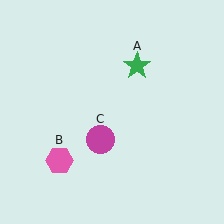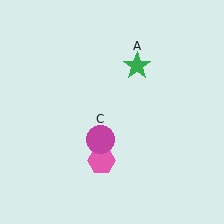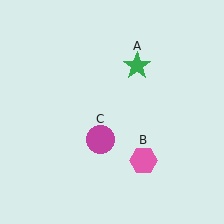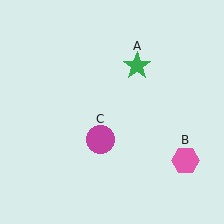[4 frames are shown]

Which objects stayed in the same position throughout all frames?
Green star (object A) and magenta circle (object C) remained stationary.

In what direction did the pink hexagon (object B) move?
The pink hexagon (object B) moved right.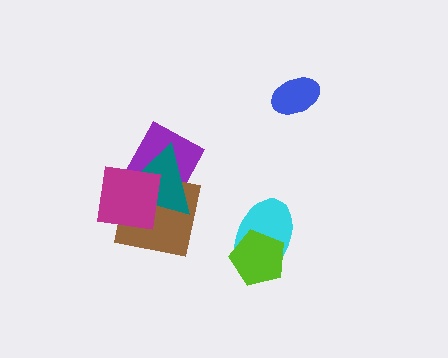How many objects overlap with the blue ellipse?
0 objects overlap with the blue ellipse.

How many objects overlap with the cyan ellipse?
1 object overlaps with the cyan ellipse.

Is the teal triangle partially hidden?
Yes, it is partially covered by another shape.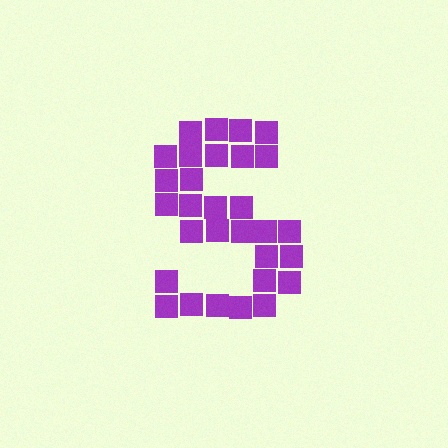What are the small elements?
The small elements are squares.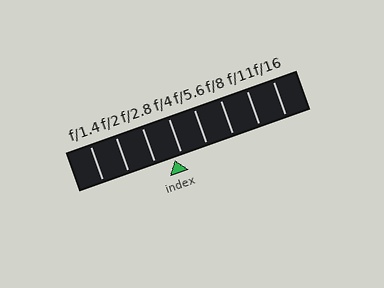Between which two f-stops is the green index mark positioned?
The index mark is between f/2.8 and f/4.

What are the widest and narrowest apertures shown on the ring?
The widest aperture shown is f/1.4 and the narrowest is f/16.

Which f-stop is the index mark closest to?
The index mark is closest to f/4.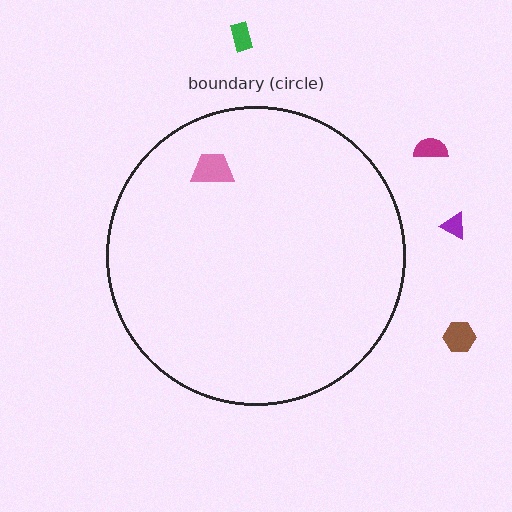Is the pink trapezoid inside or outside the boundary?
Inside.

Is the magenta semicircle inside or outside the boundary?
Outside.